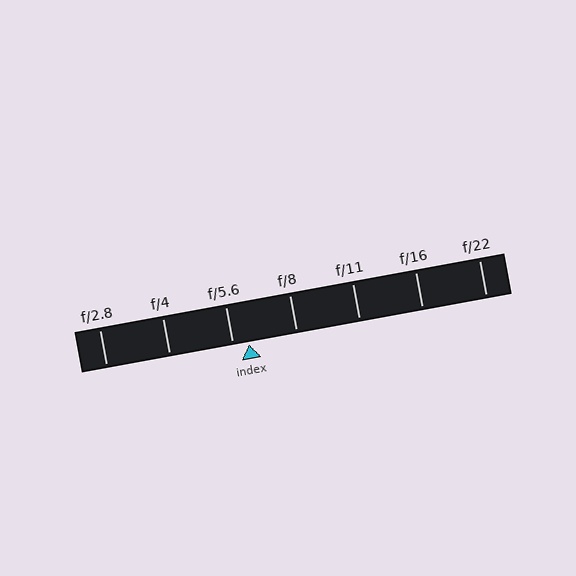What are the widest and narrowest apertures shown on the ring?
The widest aperture shown is f/2.8 and the narrowest is f/22.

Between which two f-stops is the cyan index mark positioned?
The index mark is between f/5.6 and f/8.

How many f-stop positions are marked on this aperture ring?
There are 7 f-stop positions marked.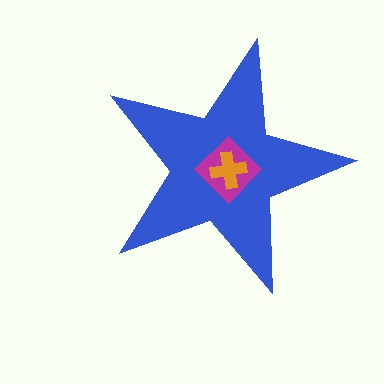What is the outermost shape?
The blue star.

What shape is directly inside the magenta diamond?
The orange cross.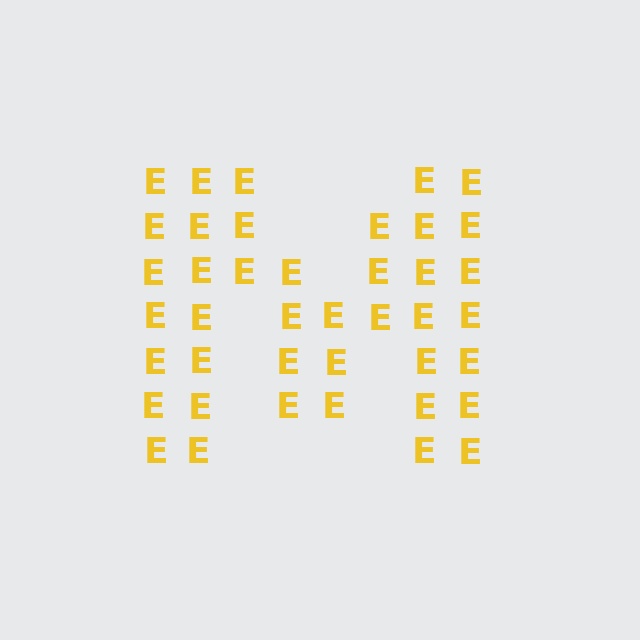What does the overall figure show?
The overall figure shows the letter M.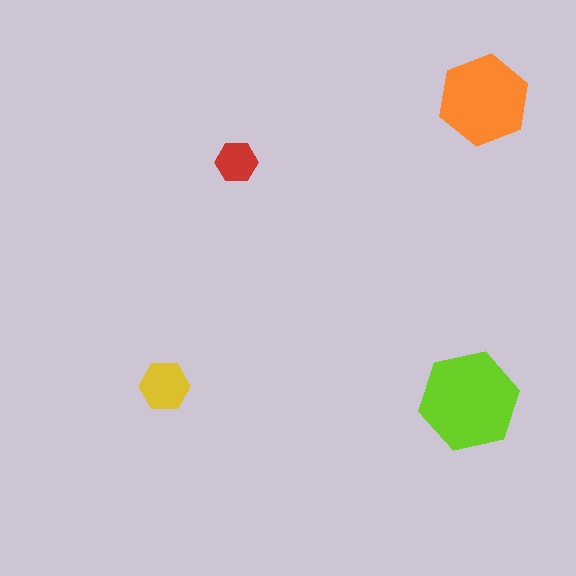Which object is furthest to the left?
The yellow hexagon is leftmost.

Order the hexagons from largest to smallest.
the lime one, the orange one, the yellow one, the red one.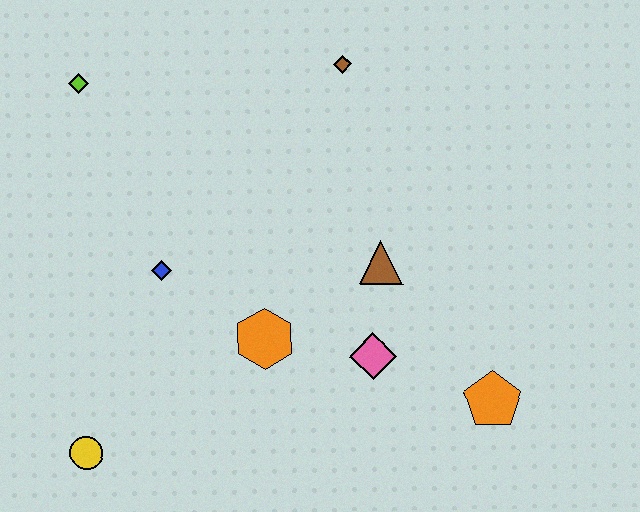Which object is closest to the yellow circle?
The blue diamond is closest to the yellow circle.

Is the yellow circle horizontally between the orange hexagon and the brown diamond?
No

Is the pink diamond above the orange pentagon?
Yes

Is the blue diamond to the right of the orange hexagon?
No